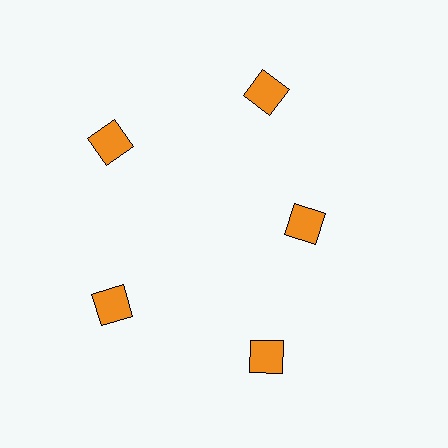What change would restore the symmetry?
The symmetry would be restored by moving it outward, back onto the ring so that all 5 diamonds sit at equal angles and equal distance from the center.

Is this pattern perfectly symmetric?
No. The 5 orange diamonds are arranged in a ring, but one element near the 3 o'clock position is pulled inward toward the center, breaking the 5-fold rotational symmetry.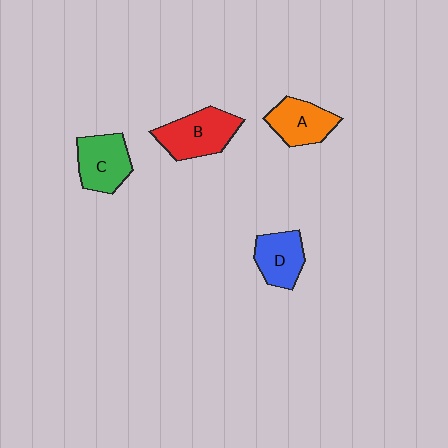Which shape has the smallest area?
Shape D (blue).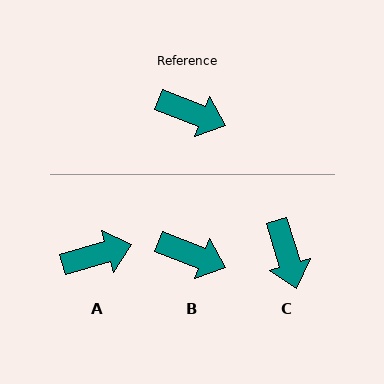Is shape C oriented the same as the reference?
No, it is off by about 52 degrees.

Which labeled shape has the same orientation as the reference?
B.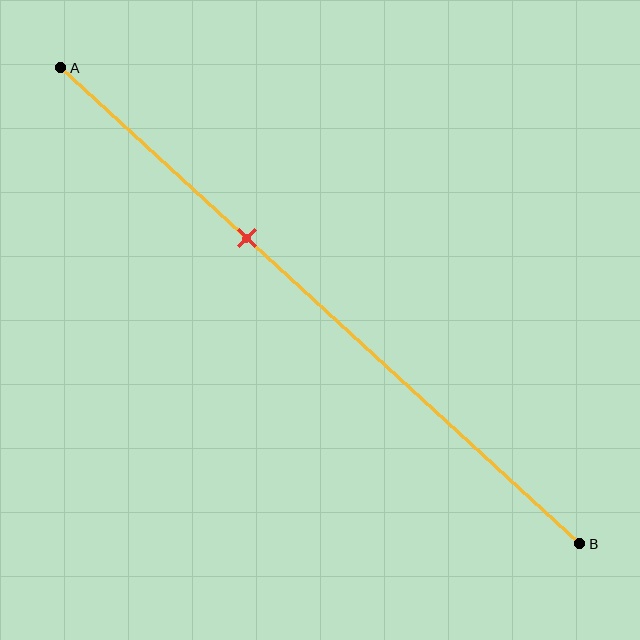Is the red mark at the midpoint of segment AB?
No, the mark is at about 35% from A, not at the 50% midpoint.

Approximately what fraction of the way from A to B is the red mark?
The red mark is approximately 35% of the way from A to B.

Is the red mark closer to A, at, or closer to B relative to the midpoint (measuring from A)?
The red mark is closer to point A than the midpoint of segment AB.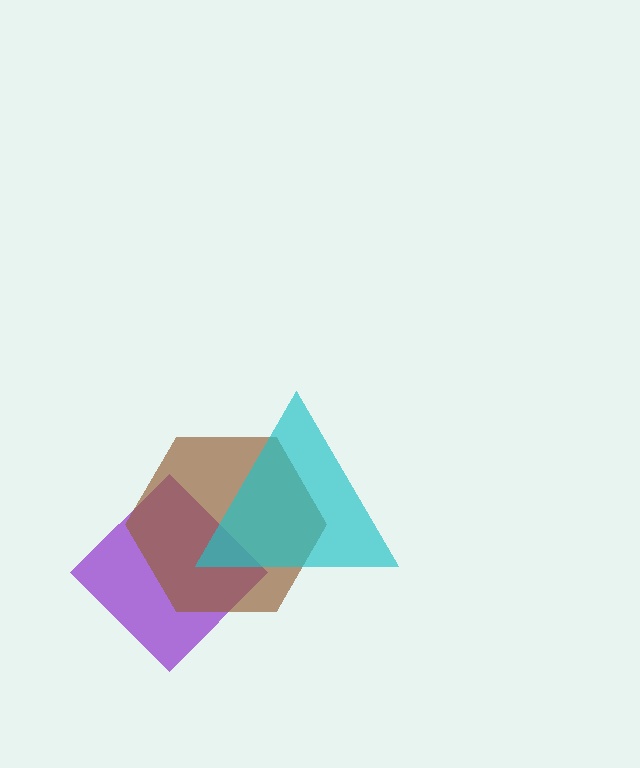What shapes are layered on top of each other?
The layered shapes are: a purple diamond, a brown hexagon, a cyan triangle.